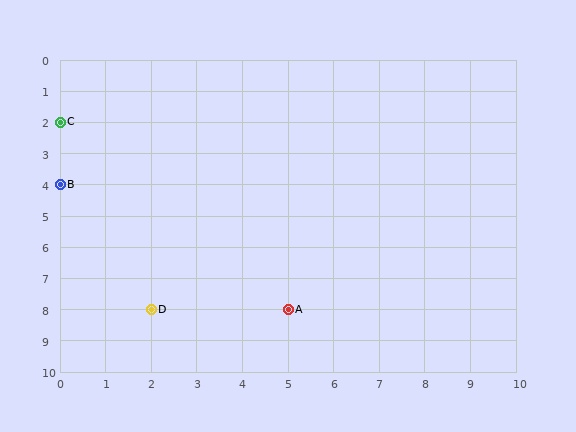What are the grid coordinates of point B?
Point B is at grid coordinates (0, 4).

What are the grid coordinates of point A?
Point A is at grid coordinates (5, 8).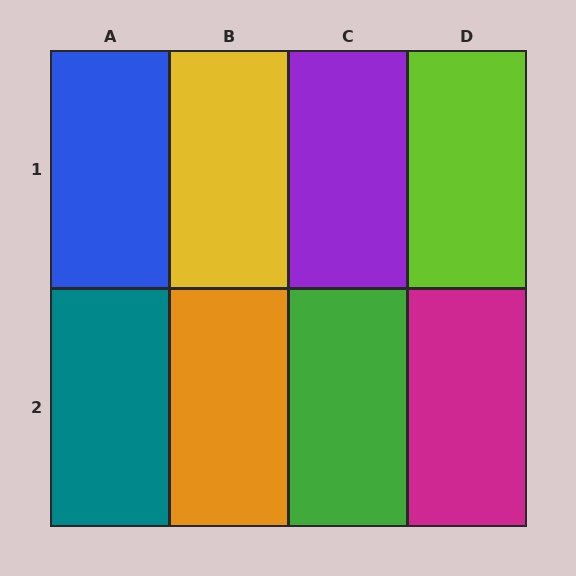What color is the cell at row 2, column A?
Teal.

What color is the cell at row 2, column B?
Orange.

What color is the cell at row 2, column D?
Magenta.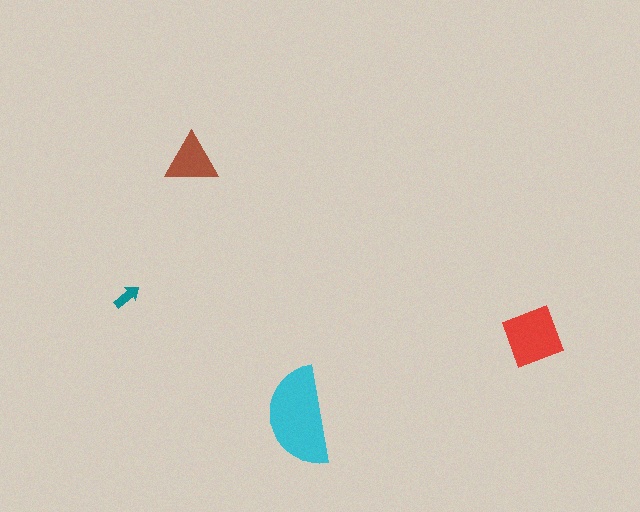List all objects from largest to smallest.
The cyan semicircle, the red diamond, the brown triangle, the teal arrow.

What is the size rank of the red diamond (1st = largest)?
2nd.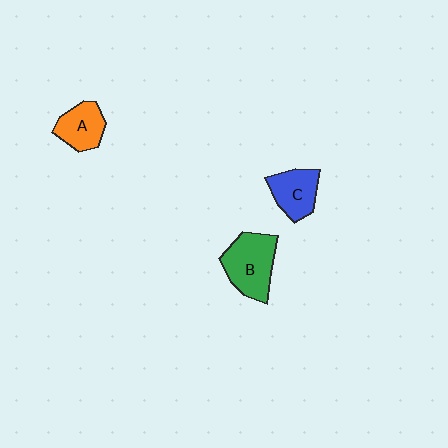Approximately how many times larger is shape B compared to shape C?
Approximately 1.4 times.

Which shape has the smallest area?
Shape A (orange).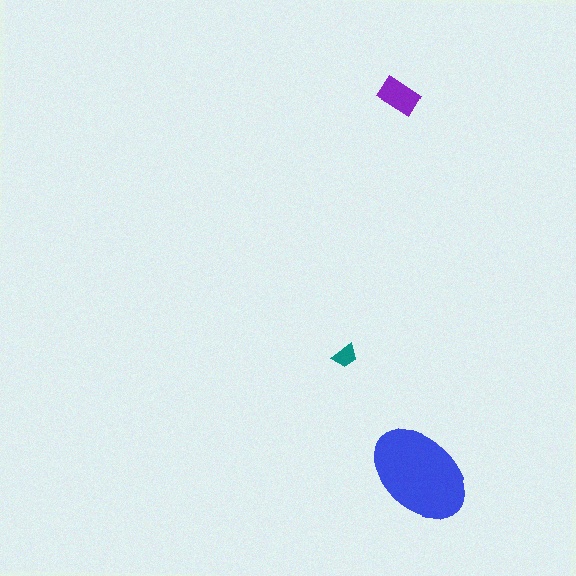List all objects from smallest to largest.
The teal trapezoid, the purple rectangle, the blue ellipse.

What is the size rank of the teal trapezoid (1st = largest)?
3rd.